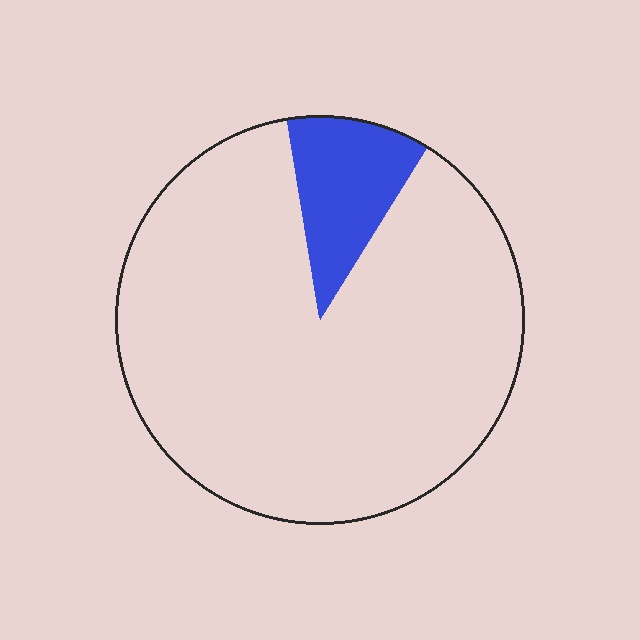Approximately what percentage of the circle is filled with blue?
Approximately 10%.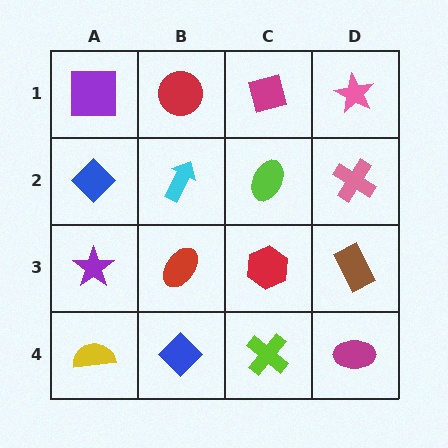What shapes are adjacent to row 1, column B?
A cyan arrow (row 2, column B), a purple square (row 1, column A), a magenta square (row 1, column C).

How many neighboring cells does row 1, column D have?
2.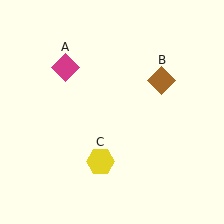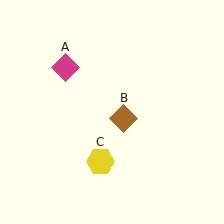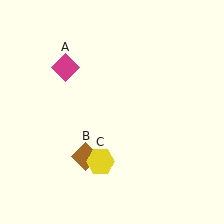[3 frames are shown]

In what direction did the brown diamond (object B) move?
The brown diamond (object B) moved down and to the left.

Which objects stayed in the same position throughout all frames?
Magenta diamond (object A) and yellow hexagon (object C) remained stationary.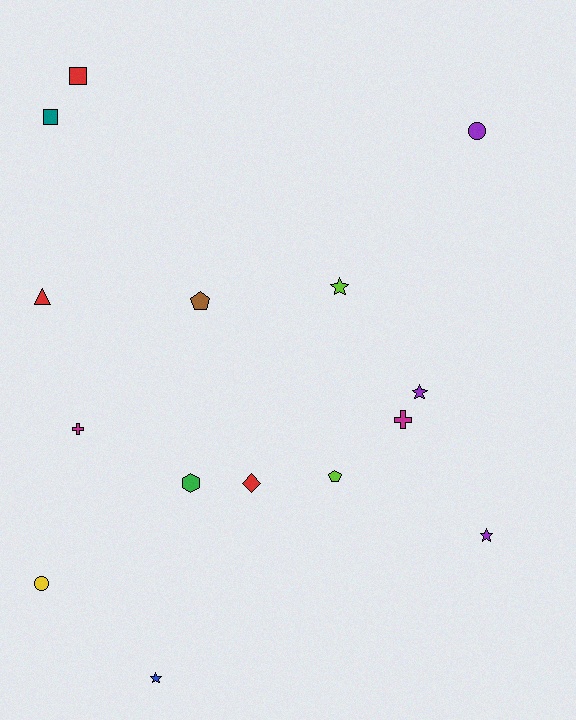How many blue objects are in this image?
There is 1 blue object.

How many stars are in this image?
There are 4 stars.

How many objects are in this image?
There are 15 objects.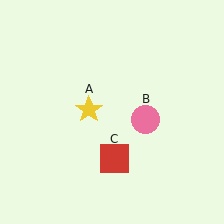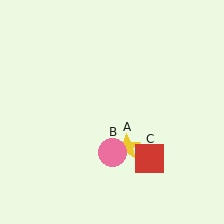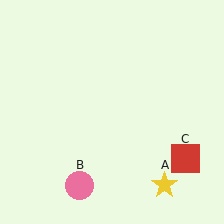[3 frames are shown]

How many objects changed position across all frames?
3 objects changed position: yellow star (object A), pink circle (object B), red square (object C).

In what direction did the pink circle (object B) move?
The pink circle (object B) moved down and to the left.